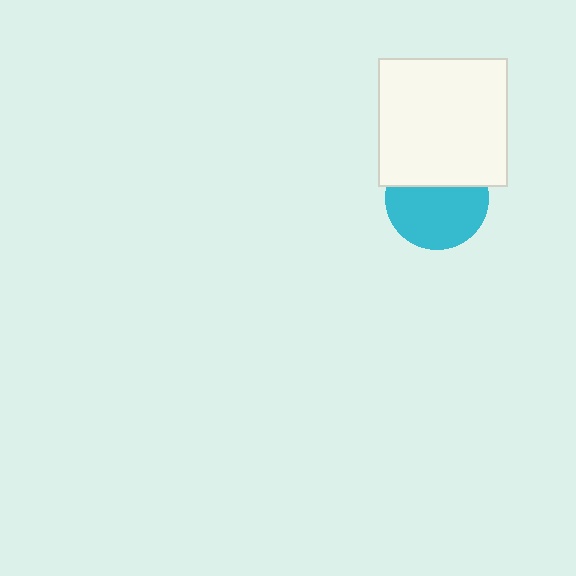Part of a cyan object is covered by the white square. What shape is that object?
It is a circle.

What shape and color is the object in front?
The object in front is a white square.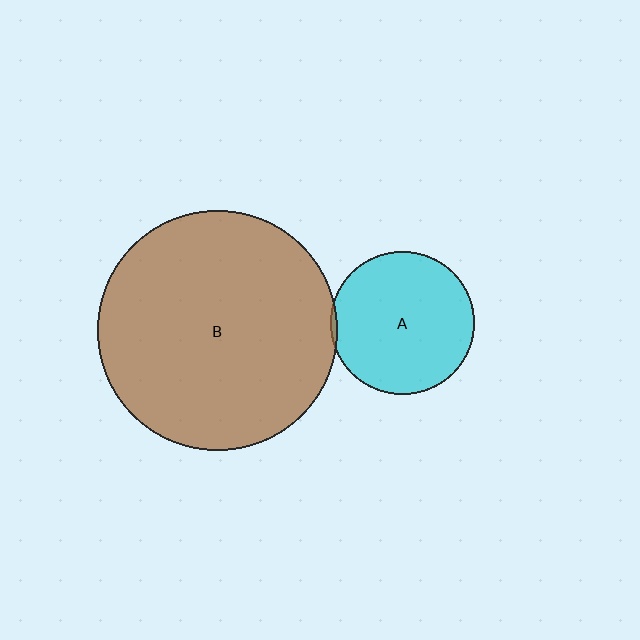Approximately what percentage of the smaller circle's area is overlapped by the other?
Approximately 5%.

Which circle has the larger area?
Circle B (brown).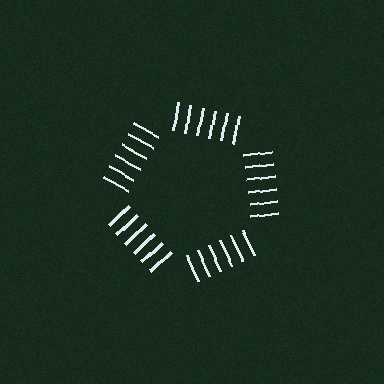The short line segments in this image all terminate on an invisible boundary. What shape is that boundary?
An illusory pentagon — the line segments terminate on its edges but no continuous stroke is drawn.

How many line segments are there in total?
30 — 6 along each of the 5 edges.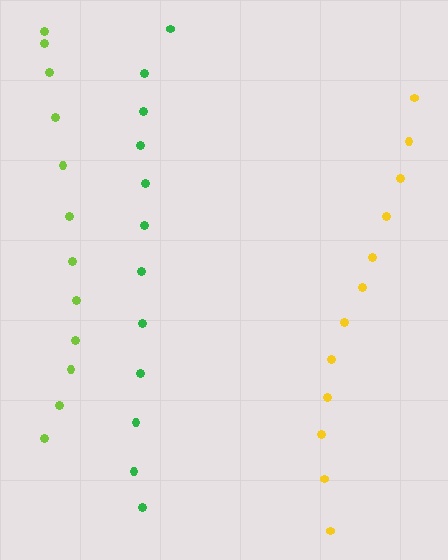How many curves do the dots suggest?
There are 3 distinct paths.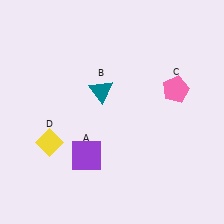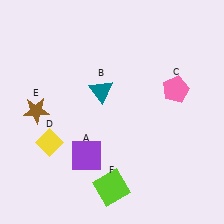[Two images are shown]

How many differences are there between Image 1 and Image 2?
There are 2 differences between the two images.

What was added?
A brown star (E), a lime square (F) were added in Image 2.